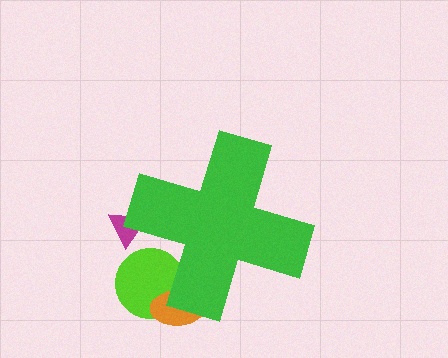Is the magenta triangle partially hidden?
Yes, the magenta triangle is partially hidden behind the green cross.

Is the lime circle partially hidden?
Yes, the lime circle is partially hidden behind the green cross.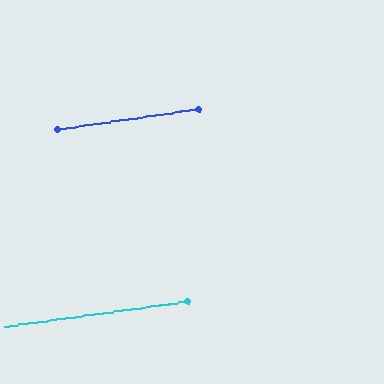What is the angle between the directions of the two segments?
Approximately 0 degrees.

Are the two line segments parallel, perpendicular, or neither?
Parallel — their directions differ by only 0.5°.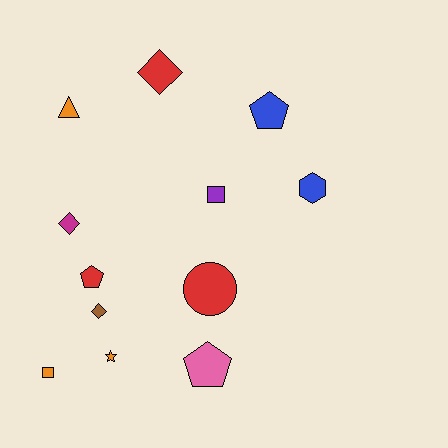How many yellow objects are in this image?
There are no yellow objects.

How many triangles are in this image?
There is 1 triangle.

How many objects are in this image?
There are 12 objects.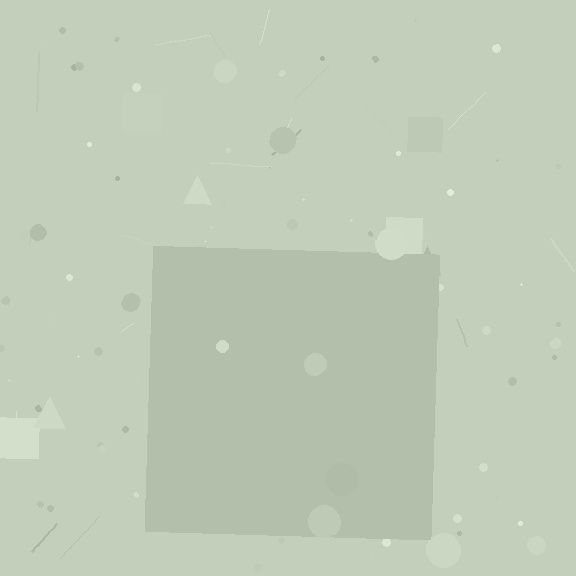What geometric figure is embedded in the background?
A square is embedded in the background.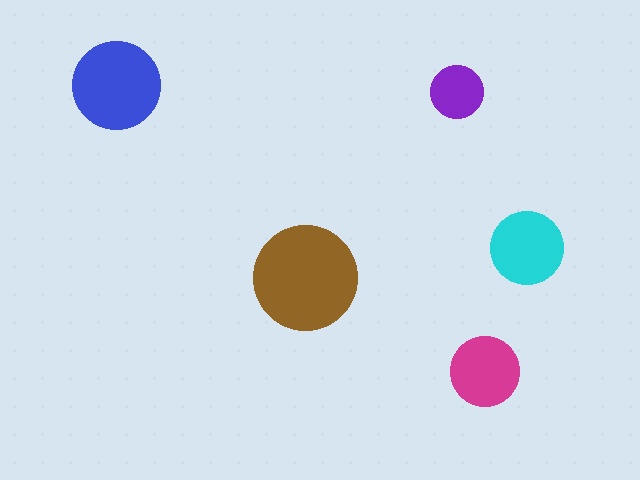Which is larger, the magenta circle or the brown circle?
The brown one.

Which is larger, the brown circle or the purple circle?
The brown one.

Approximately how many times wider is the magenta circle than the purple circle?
About 1.5 times wider.